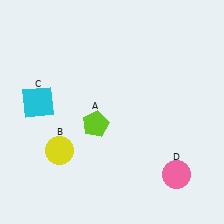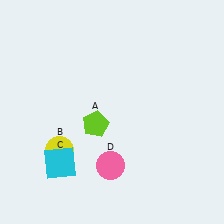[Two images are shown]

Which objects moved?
The objects that moved are: the cyan square (C), the pink circle (D).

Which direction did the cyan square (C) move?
The cyan square (C) moved down.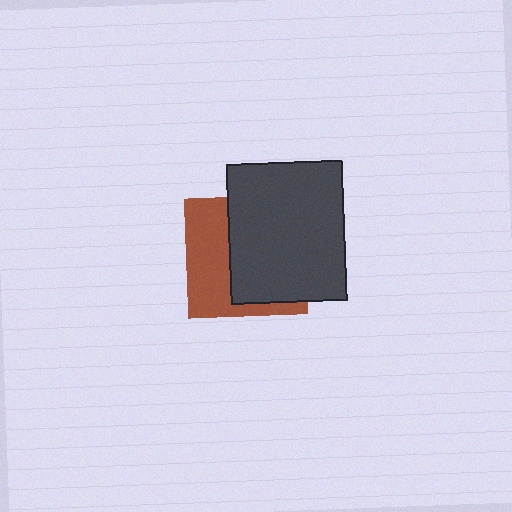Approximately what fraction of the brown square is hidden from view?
Roughly 57% of the brown square is hidden behind the dark gray rectangle.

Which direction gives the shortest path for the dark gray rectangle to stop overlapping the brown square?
Moving right gives the shortest separation.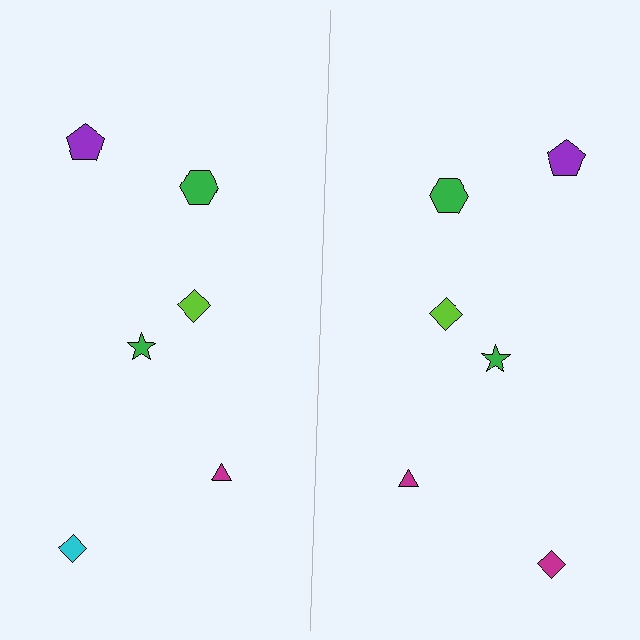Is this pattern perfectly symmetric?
No, the pattern is not perfectly symmetric. The magenta diamond on the right side breaks the symmetry — its mirror counterpart is cyan.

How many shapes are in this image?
There are 12 shapes in this image.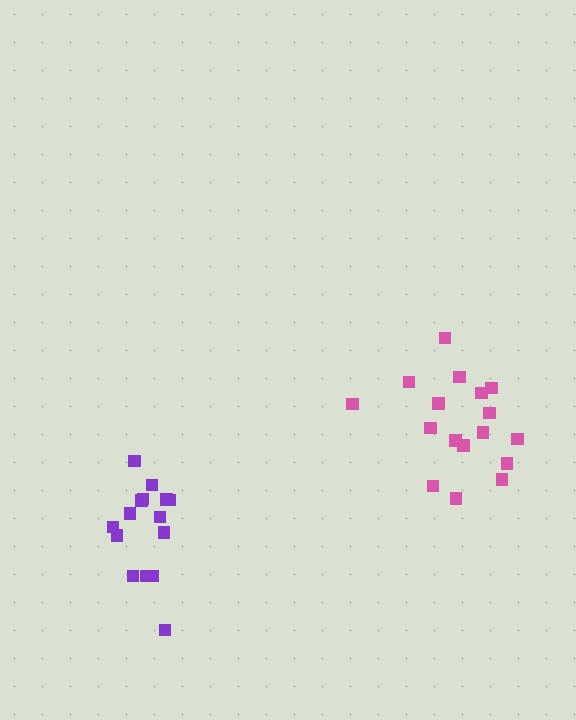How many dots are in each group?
Group 1: 15 dots, Group 2: 17 dots (32 total).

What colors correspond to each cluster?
The clusters are colored: purple, pink.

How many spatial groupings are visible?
There are 2 spatial groupings.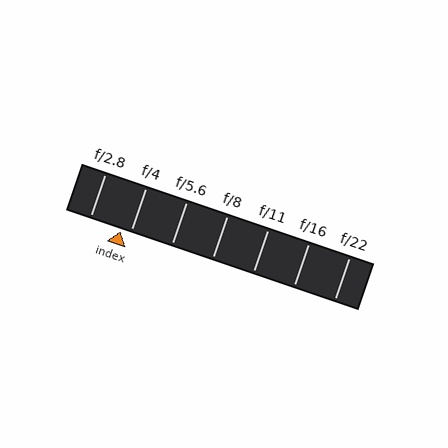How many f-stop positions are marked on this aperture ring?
There are 7 f-stop positions marked.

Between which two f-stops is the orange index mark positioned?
The index mark is between f/2.8 and f/4.